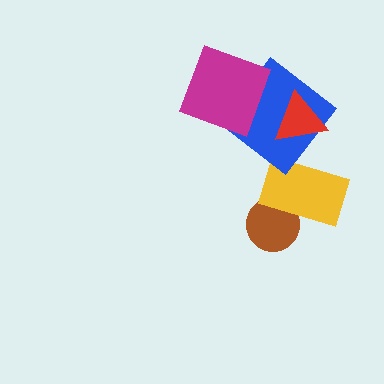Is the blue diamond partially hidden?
Yes, it is partially covered by another shape.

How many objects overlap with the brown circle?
1 object overlaps with the brown circle.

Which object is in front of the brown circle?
The yellow rectangle is in front of the brown circle.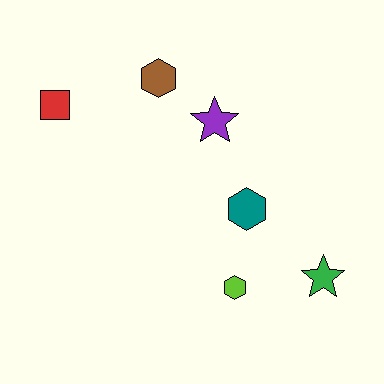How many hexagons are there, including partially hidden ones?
There are 3 hexagons.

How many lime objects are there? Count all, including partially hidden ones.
There is 1 lime object.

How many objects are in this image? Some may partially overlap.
There are 6 objects.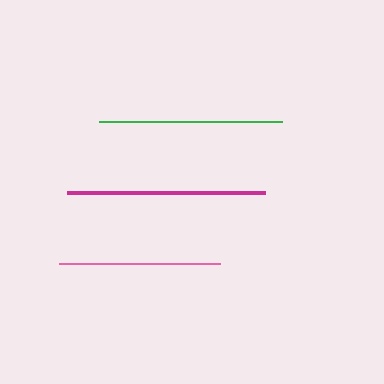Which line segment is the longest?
The magenta line is the longest at approximately 199 pixels.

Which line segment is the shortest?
The pink line is the shortest at approximately 161 pixels.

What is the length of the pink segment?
The pink segment is approximately 161 pixels long.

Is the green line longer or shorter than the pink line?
The green line is longer than the pink line.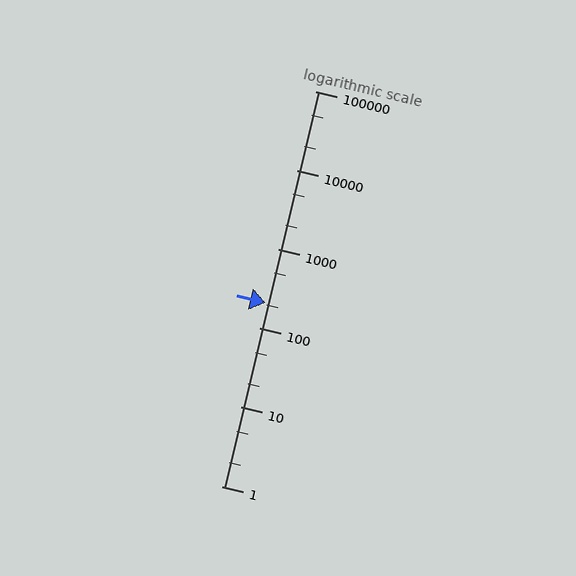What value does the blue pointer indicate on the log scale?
The pointer indicates approximately 210.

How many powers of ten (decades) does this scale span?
The scale spans 5 decades, from 1 to 100000.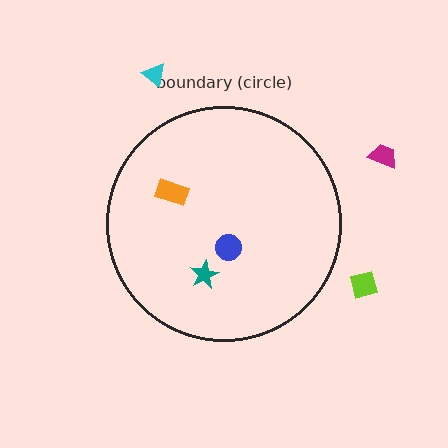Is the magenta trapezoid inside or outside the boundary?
Outside.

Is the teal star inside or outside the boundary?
Inside.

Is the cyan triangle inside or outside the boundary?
Outside.